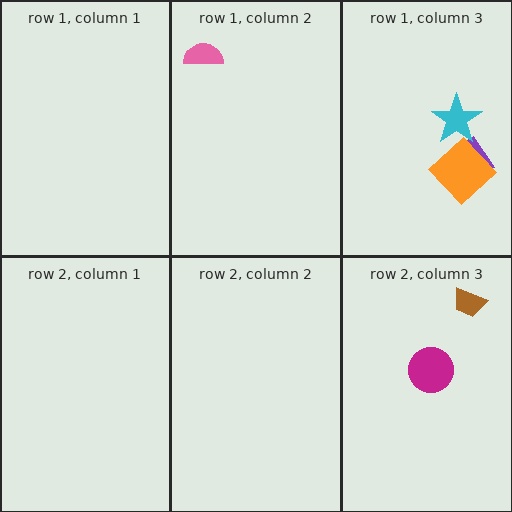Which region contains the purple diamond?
The row 1, column 3 region.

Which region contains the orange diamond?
The row 1, column 3 region.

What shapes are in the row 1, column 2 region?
The pink semicircle.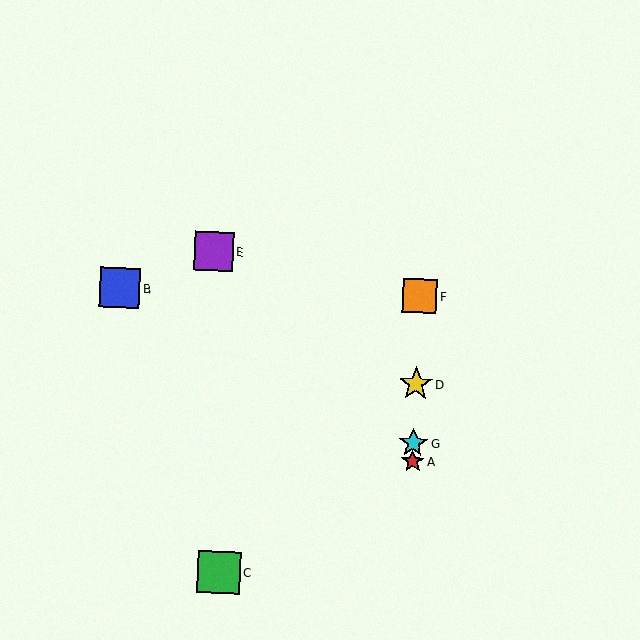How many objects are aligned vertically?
4 objects (A, D, F, G) are aligned vertically.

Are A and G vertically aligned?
Yes, both are at x≈412.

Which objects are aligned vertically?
Objects A, D, F, G are aligned vertically.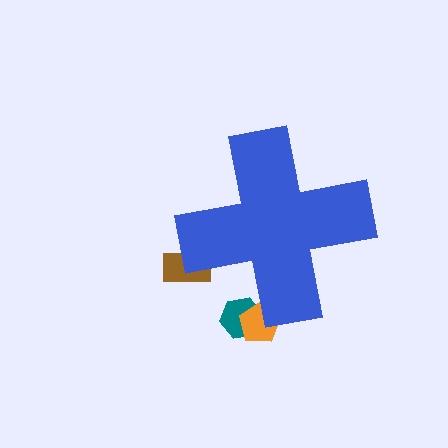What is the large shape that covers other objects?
A blue cross.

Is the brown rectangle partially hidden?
Yes, the brown rectangle is partially hidden behind the blue cross.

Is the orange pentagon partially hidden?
Yes, the orange pentagon is partially hidden behind the blue cross.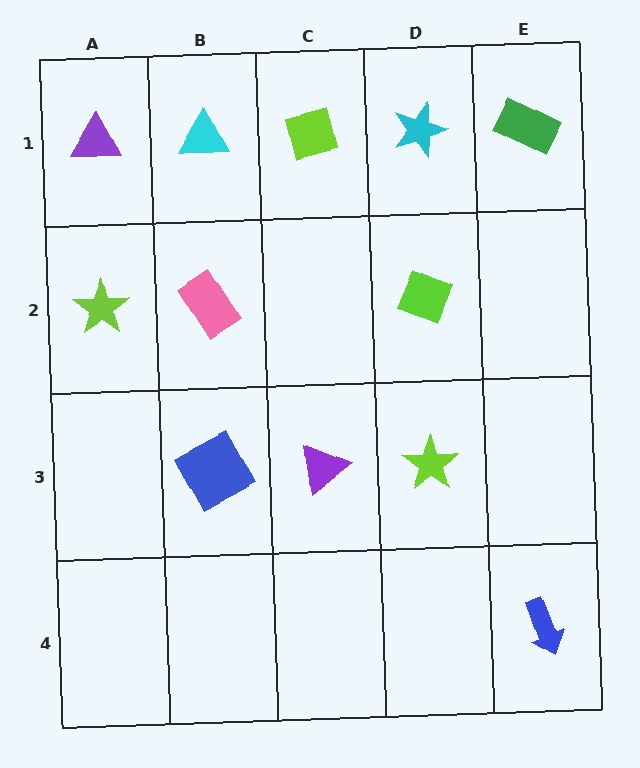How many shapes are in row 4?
1 shape.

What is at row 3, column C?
A purple triangle.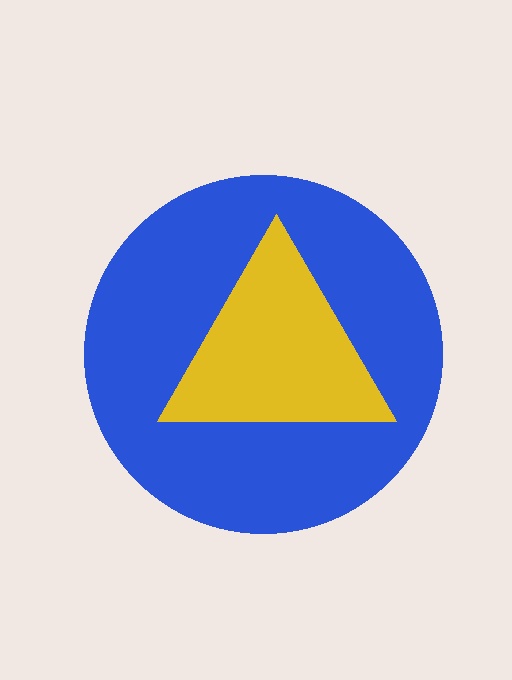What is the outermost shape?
The blue circle.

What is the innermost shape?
The yellow triangle.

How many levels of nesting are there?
2.